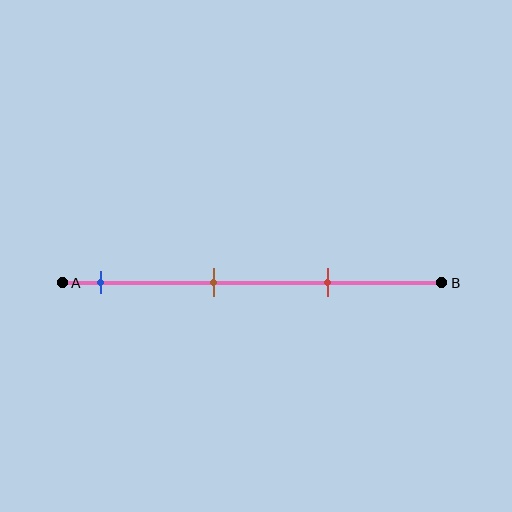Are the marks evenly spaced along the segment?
Yes, the marks are approximately evenly spaced.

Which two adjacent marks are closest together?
The brown and red marks are the closest adjacent pair.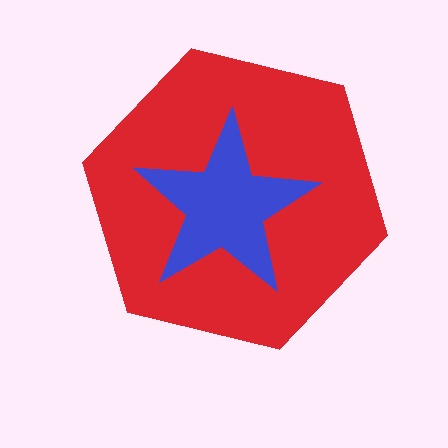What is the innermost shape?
The blue star.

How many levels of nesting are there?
2.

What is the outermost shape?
The red hexagon.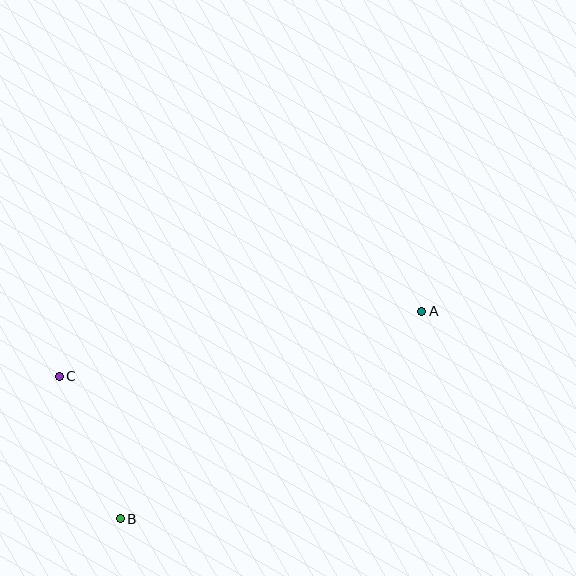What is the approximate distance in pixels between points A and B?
The distance between A and B is approximately 366 pixels.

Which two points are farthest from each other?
Points A and C are farthest from each other.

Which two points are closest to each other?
Points B and C are closest to each other.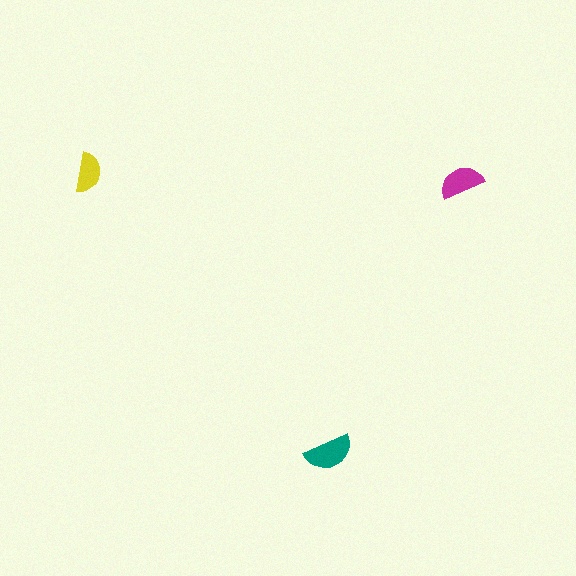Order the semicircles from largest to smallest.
the teal one, the magenta one, the yellow one.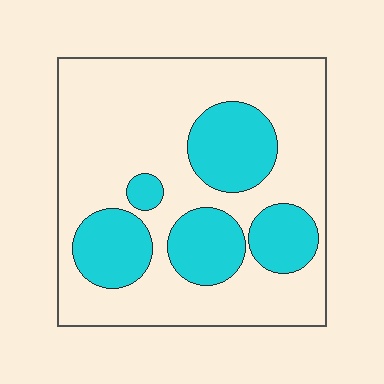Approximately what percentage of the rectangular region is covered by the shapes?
Approximately 30%.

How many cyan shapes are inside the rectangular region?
5.